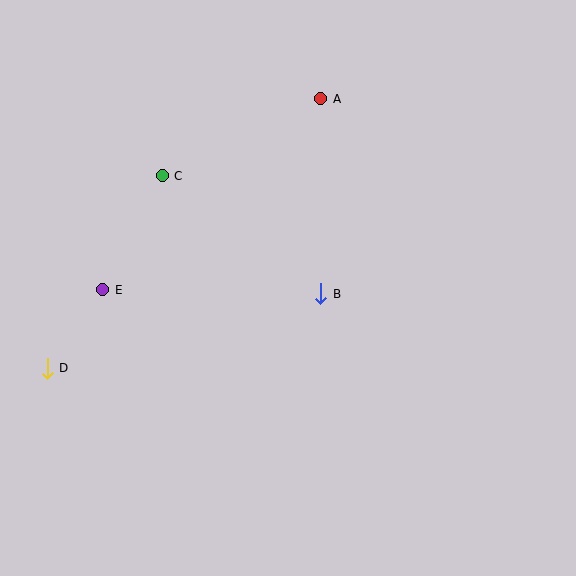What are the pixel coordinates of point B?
Point B is at (321, 294).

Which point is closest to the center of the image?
Point B at (321, 294) is closest to the center.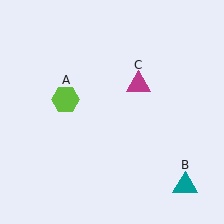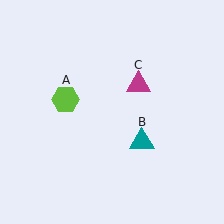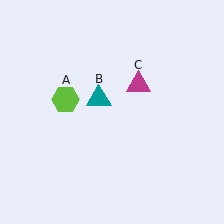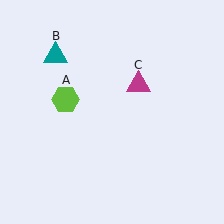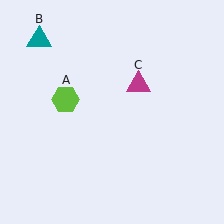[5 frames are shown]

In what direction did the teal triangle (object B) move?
The teal triangle (object B) moved up and to the left.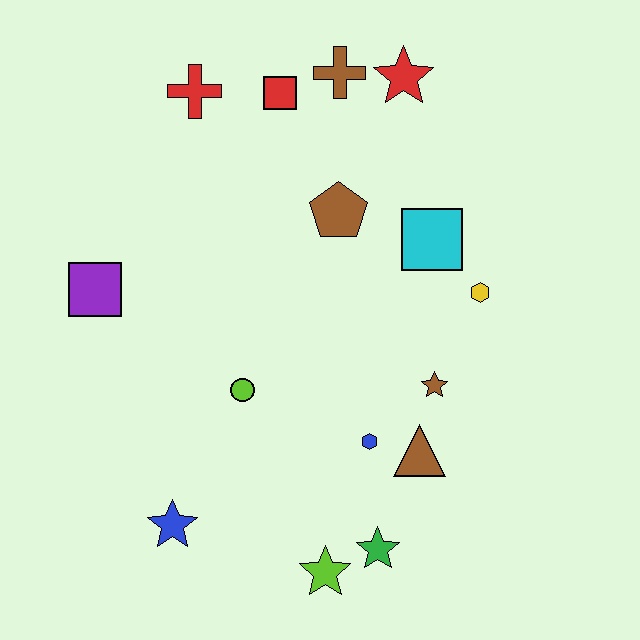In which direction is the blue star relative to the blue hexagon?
The blue star is to the left of the blue hexagon.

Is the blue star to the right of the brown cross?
No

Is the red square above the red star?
No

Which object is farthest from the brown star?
The red cross is farthest from the brown star.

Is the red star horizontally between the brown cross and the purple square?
No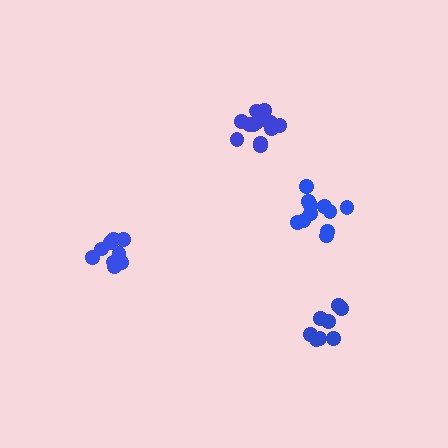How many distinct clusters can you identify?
There are 4 distinct clusters.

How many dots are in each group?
Group 1: 12 dots, Group 2: 15 dots, Group 3: 9 dots, Group 4: 9 dots (45 total).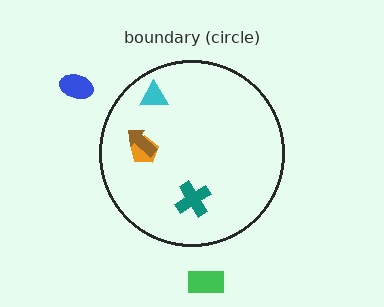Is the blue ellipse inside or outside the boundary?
Outside.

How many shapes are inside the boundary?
4 inside, 2 outside.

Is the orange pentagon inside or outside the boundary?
Inside.